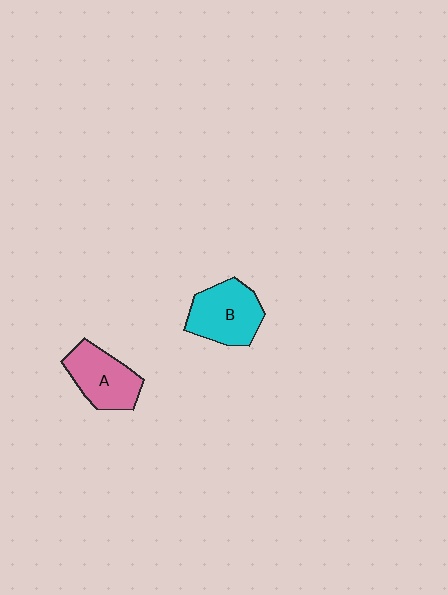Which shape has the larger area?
Shape B (cyan).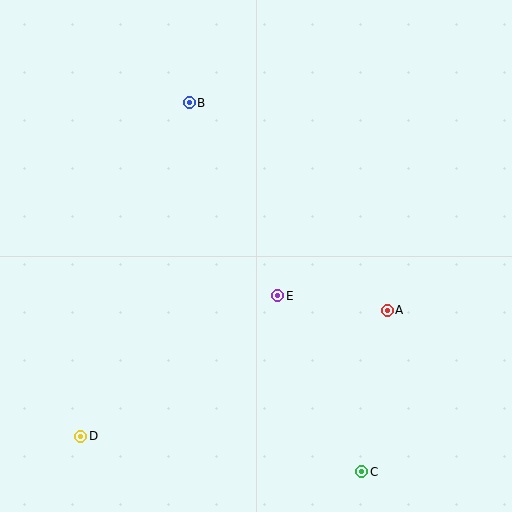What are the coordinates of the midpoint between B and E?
The midpoint between B and E is at (234, 199).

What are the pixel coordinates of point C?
Point C is at (362, 472).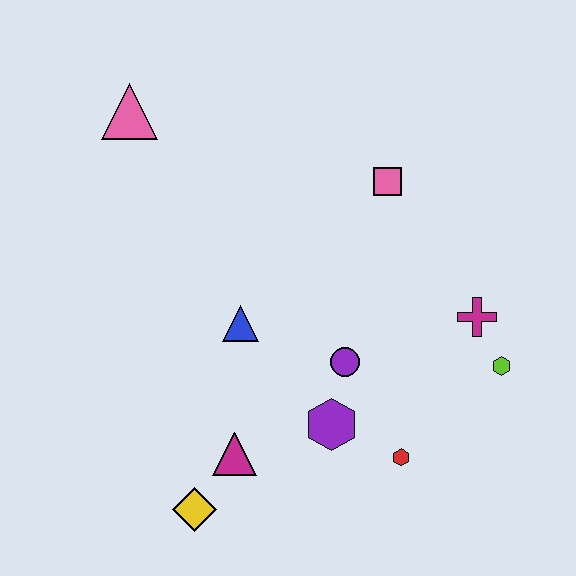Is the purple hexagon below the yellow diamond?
No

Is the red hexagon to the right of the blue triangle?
Yes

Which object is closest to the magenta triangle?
The yellow diamond is closest to the magenta triangle.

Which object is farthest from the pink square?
The yellow diamond is farthest from the pink square.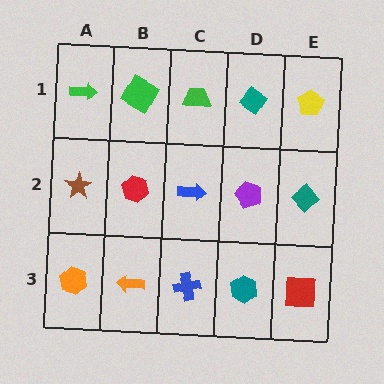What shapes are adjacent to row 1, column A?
A brown star (row 2, column A), a green square (row 1, column B).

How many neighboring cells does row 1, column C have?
3.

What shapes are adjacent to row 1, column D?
A purple pentagon (row 2, column D), a green trapezoid (row 1, column C), a yellow pentagon (row 1, column E).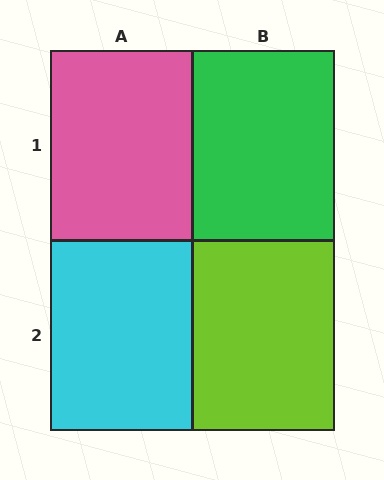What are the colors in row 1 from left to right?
Pink, green.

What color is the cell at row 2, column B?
Lime.